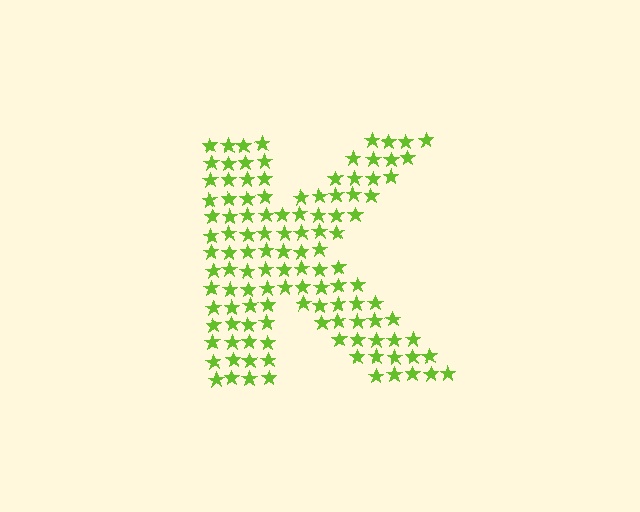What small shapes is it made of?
It is made of small stars.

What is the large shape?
The large shape is the letter K.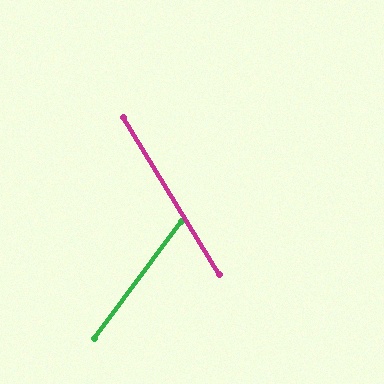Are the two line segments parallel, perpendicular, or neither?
Neither parallel nor perpendicular — they differ by about 68°.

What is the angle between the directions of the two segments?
Approximately 68 degrees.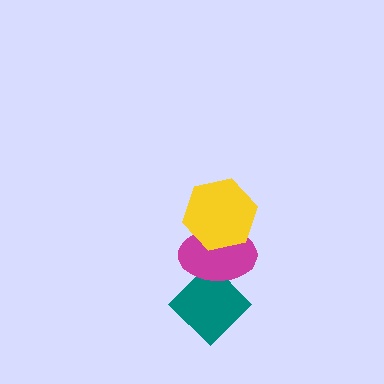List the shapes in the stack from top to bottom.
From top to bottom: the yellow hexagon, the magenta ellipse, the teal diamond.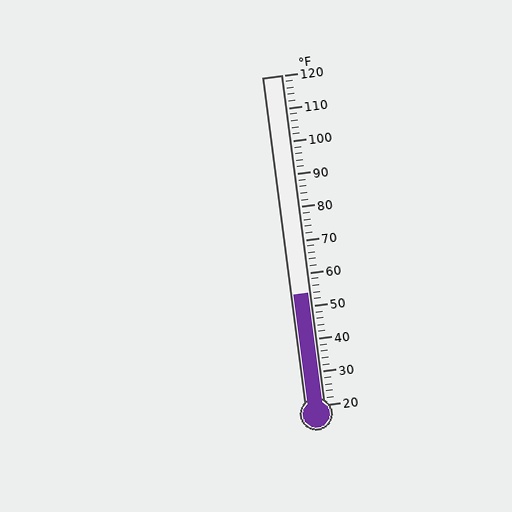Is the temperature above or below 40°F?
The temperature is above 40°F.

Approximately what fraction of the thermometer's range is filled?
The thermometer is filled to approximately 35% of its range.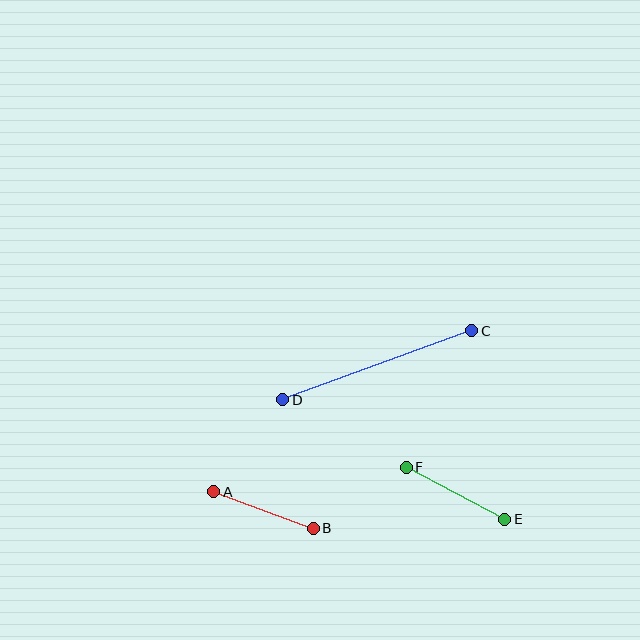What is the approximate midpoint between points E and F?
The midpoint is at approximately (456, 493) pixels.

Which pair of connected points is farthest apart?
Points C and D are farthest apart.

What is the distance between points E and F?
The distance is approximately 111 pixels.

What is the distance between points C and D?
The distance is approximately 201 pixels.